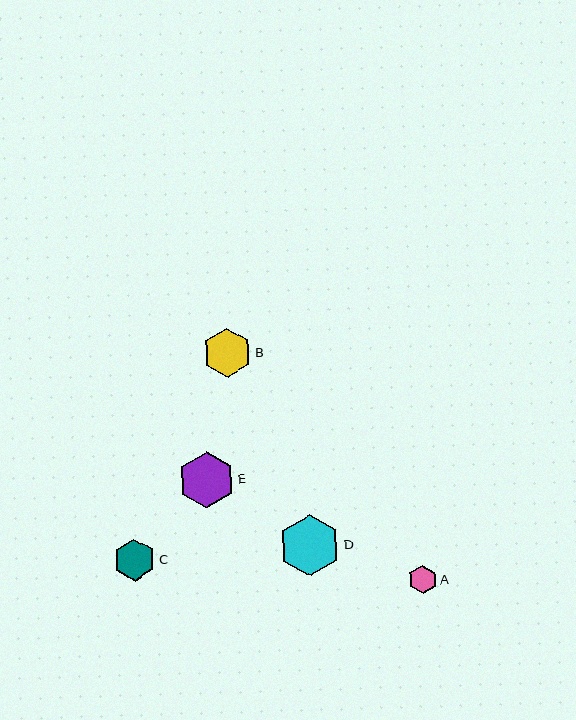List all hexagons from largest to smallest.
From largest to smallest: D, E, B, C, A.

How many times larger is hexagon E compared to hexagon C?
Hexagon E is approximately 1.3 times the size of hexagon C.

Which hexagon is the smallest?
Hexagon A is the smallest with a size of approximately 28 pixels.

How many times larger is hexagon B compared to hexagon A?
Hexagon B is approximately 1.7 times the size of hexagon A.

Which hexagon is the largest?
Hexagon D is the largest with a size of approximately 61 pixels.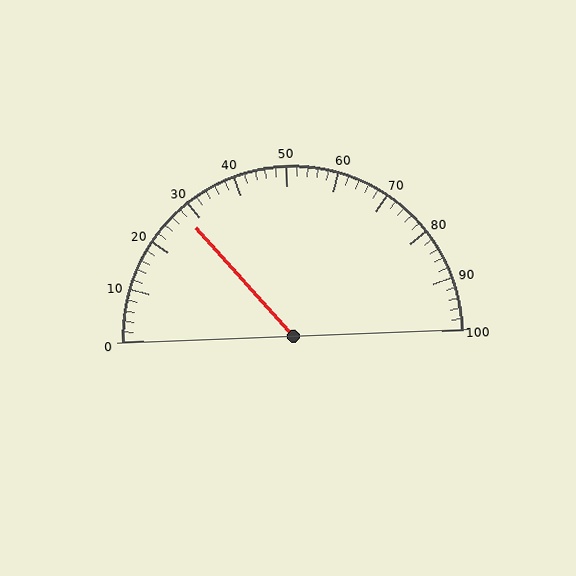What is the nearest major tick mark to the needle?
The nearest major tick mark is 30.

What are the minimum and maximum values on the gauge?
The gauge ranges from 0 to 100.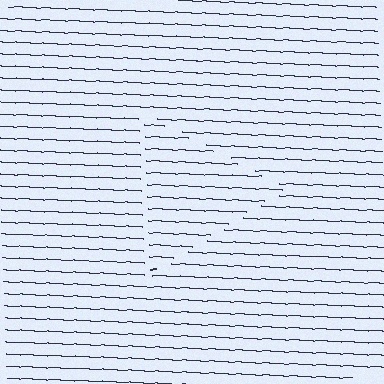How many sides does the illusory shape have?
3 sides — the line-ends trace a triangle.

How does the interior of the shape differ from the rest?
The interior of the shape contains the same grating, shifted by half a period — the contour is defined by the phase discontinuity where line-ends from the inner and outer gratings abut.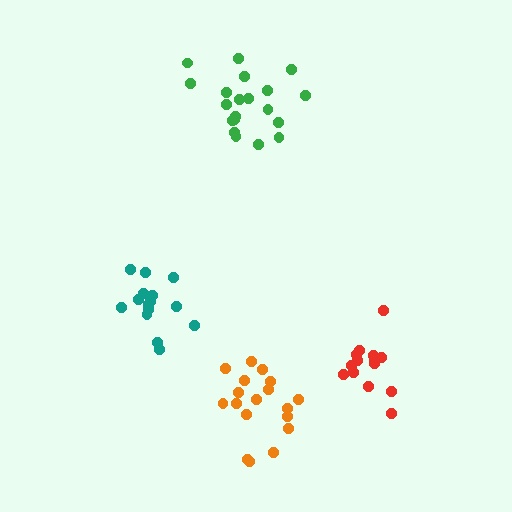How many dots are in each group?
Group 1: 15 dots, Group 2: 14 dots, Group 3: 18 dots, Group 4: 20 dots (67 total).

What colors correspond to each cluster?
The clusters are colored: teal, red, orange, green.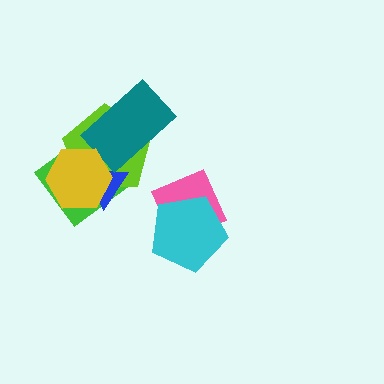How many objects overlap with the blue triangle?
3 objects overlap with the blue triangle.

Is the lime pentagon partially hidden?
Yes, it is partially covered by another shape.